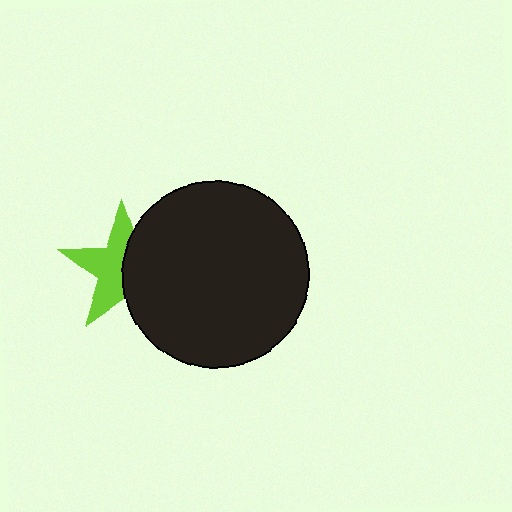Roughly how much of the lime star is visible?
About half of it is visible (roughly 53%).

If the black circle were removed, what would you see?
You would see the complete lime star.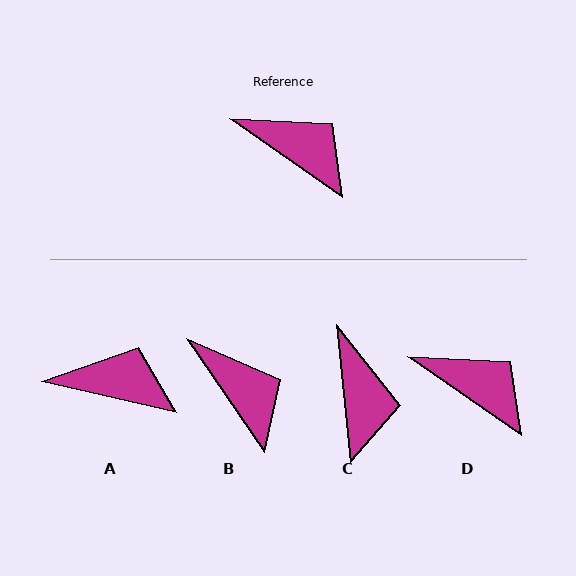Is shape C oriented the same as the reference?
No, it is off by about 49 degrees.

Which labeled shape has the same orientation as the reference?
D.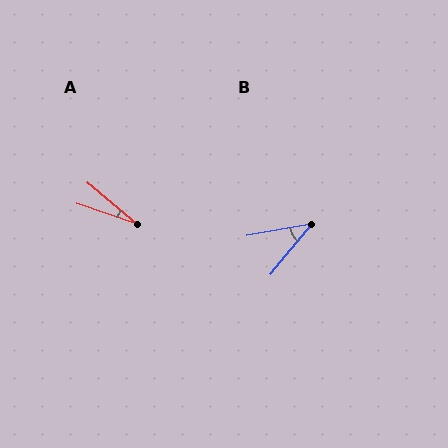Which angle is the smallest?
A, at approximately 21 degrees.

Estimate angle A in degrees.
Approximately 21 degrees.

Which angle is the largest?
B, at approximately 41 degrees.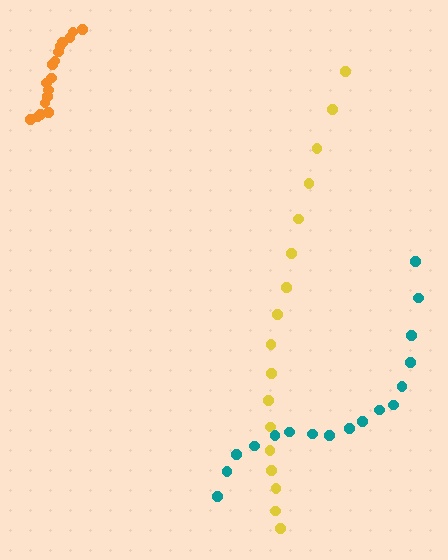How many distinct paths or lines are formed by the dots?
There are 3 distinct paths.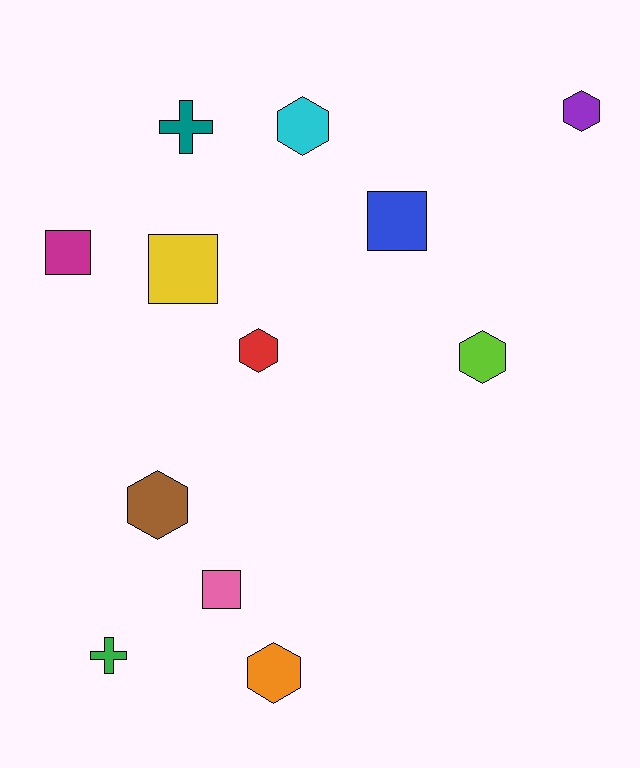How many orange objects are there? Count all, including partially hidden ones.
There is 1 orange object.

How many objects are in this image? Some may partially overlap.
There are 12 objects.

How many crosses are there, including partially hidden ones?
There are 2 crosses.